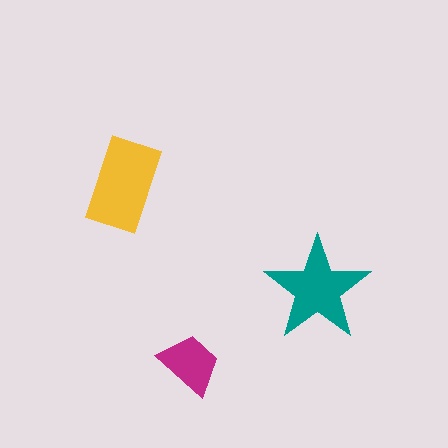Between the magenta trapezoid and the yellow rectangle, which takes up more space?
The yellow rectangle.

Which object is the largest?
The yellow rectangle.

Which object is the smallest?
The magenta trapezoid.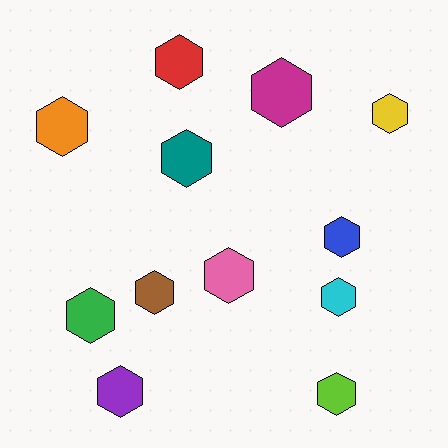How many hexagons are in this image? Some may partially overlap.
There are 12 hexagons.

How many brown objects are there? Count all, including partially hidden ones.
There is 1 brown object.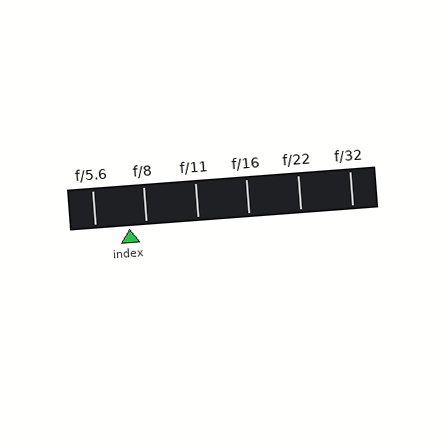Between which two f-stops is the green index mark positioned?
The index mark is between f/5.6 and f/8.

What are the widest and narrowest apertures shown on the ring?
The widest aperture shown is f/5.6 and the narrowest is f/32.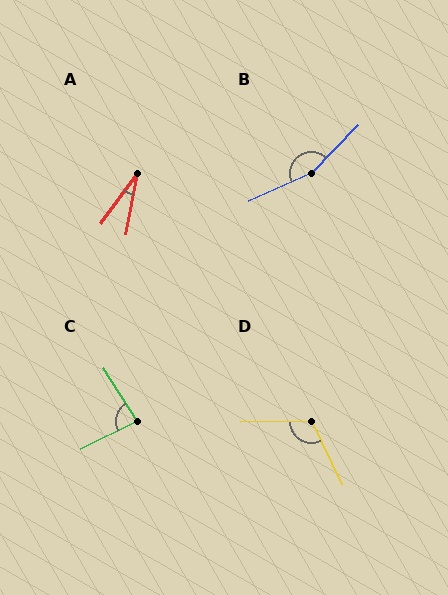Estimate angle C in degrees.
Approximately 84 degrees.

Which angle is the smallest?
A, at approximately 26 degrees.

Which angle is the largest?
B, at approximately 158 degrees.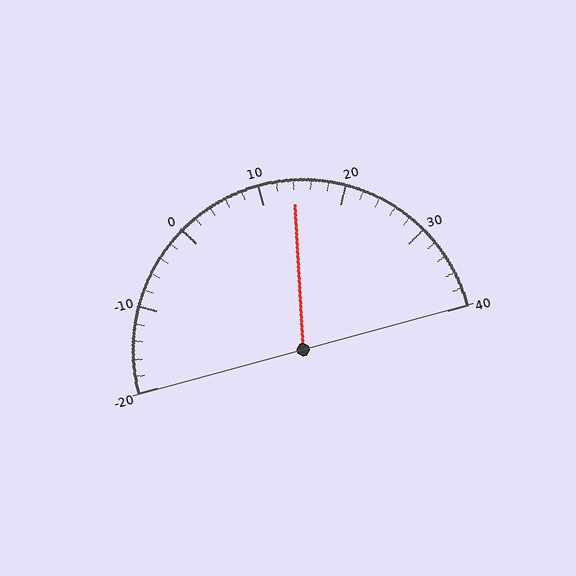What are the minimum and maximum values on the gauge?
The gauge ranges from -20 to 40.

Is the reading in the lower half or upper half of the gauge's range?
The reading is in the upper half of the range (-20 to 40).